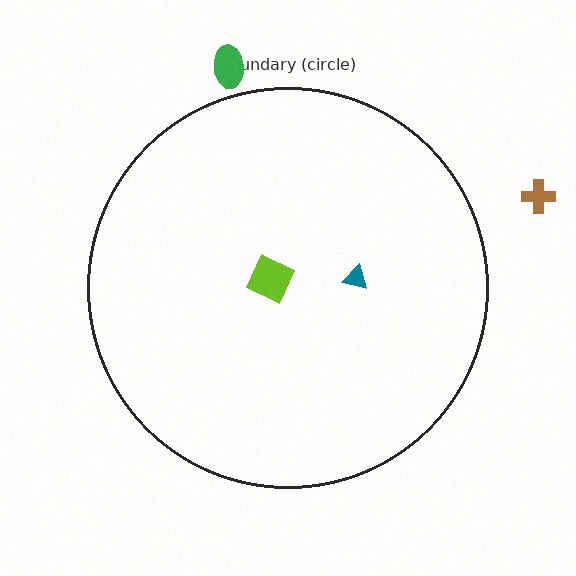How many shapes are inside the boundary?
2 inside, 2 outside.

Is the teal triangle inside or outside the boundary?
Inside.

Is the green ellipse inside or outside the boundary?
Outside.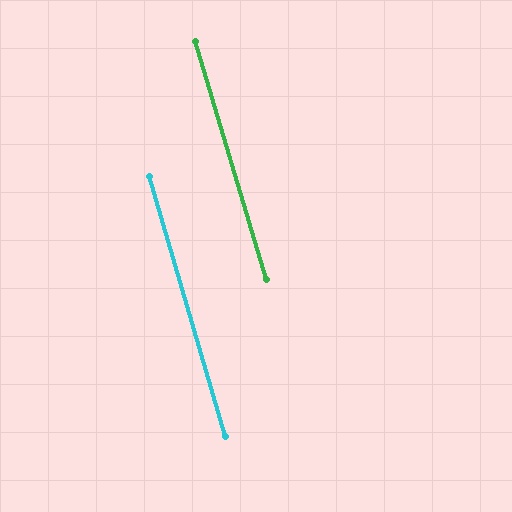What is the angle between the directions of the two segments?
Approximately 0 degrees.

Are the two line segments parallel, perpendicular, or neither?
Parallel — their directions differ by only 0.3°.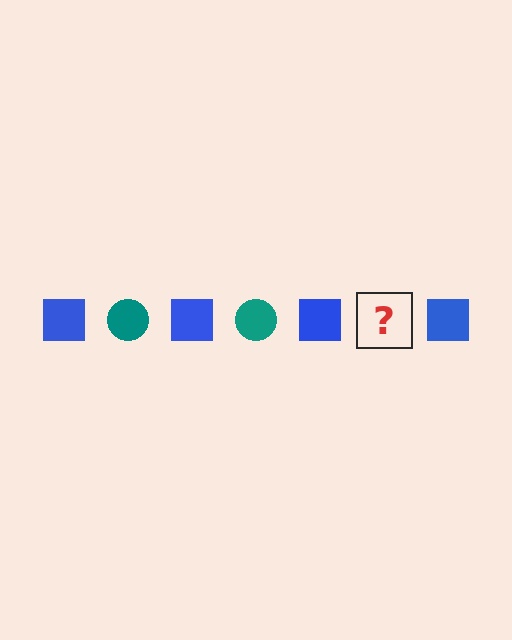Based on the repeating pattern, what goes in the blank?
The blank should be a teal circle.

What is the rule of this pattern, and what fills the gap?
The rule is that the pattern alternates between blue square and teal circle. The gap should be filled with a teal circle.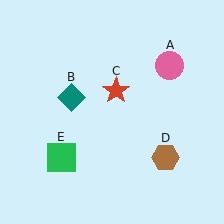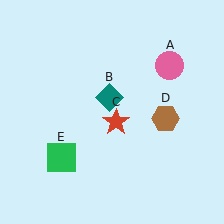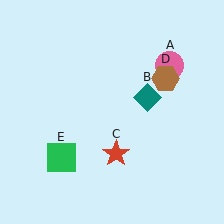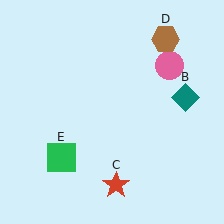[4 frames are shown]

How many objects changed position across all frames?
3 objects changed position: teal diamond (object B), red star (object C), brown hexagon (object D).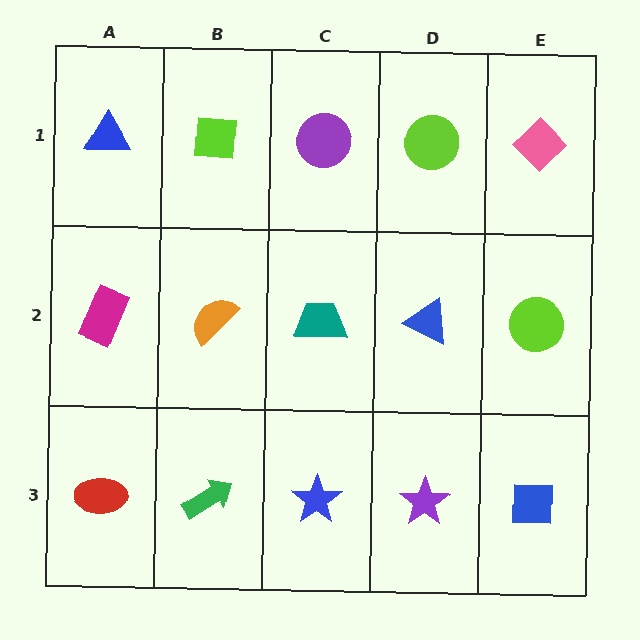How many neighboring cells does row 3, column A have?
2.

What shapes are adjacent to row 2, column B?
A lime square (row 1, column B), a green arrow (row 3, column B), a magenta rectangle (row 2, column A), a teal trapezoid (row 2, column C).